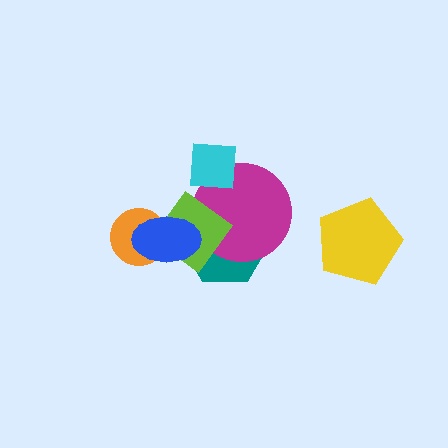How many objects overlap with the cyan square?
1 object overlaps with the cyan square.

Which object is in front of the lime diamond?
The blue ellipse is in front of the lime diamond.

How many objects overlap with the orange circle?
2 objects overlap with the orange circle.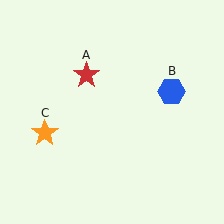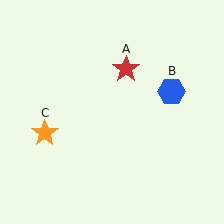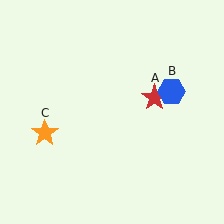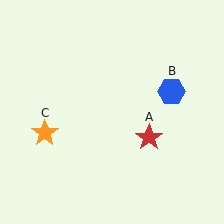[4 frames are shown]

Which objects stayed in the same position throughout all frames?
Blue hexagon (object B) and orange star (object C) remained stationary.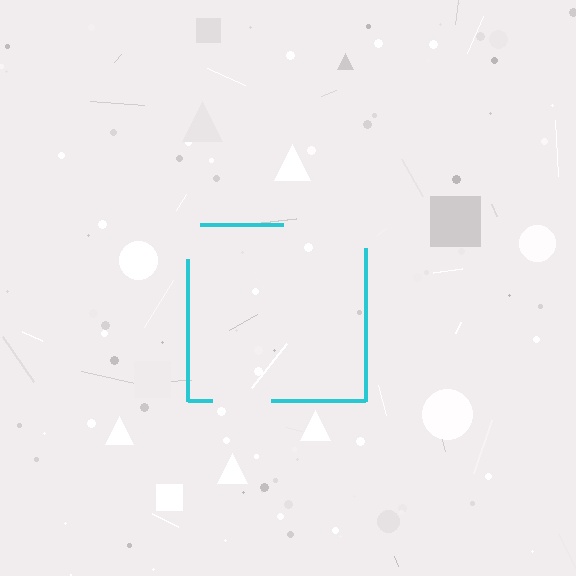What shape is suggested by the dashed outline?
The dashed outline suggests a square.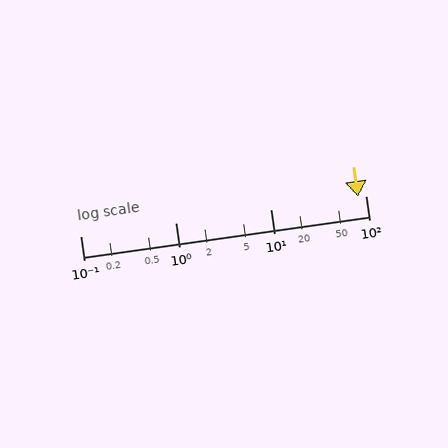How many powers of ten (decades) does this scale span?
The scale spans 3 decades, from 0.1 to 100.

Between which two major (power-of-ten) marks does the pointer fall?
The pointer is between 10 and 100.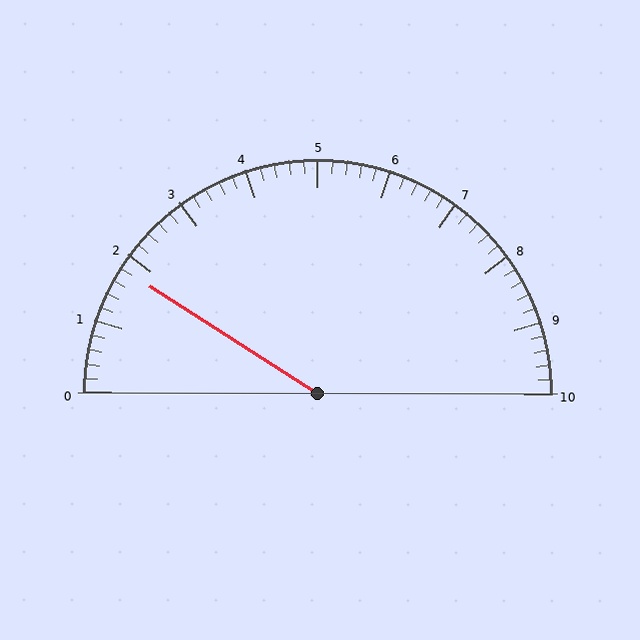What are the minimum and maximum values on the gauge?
The gauge ranges from 0 to 10.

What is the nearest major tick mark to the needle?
The nearest major tick mark is 2.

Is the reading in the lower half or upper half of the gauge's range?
The reading is in the lower half of the range (0 to 10).